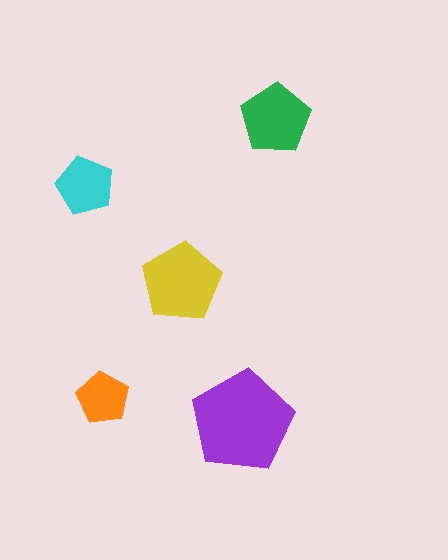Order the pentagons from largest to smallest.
the purple one, the yellow one, the green one, the cyan one, the orange one.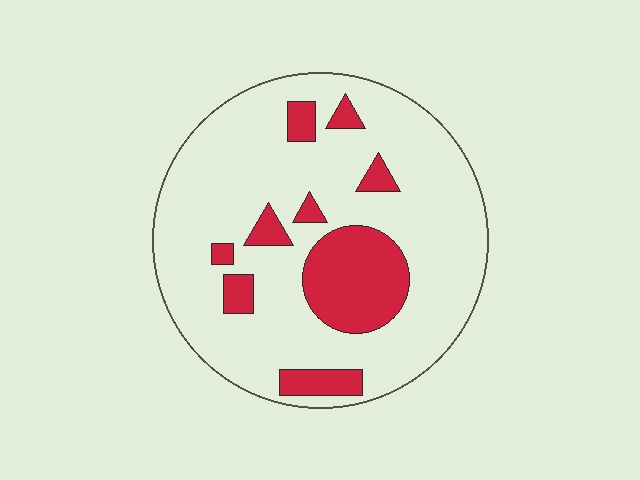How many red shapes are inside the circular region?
9.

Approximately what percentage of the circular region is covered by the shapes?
Approximately 20%.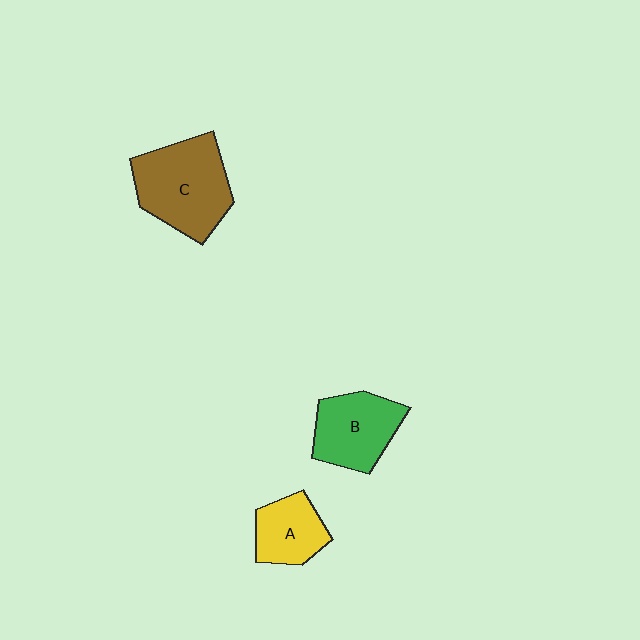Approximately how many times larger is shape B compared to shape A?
Approximately 1.3 times.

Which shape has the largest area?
Shape C (brown).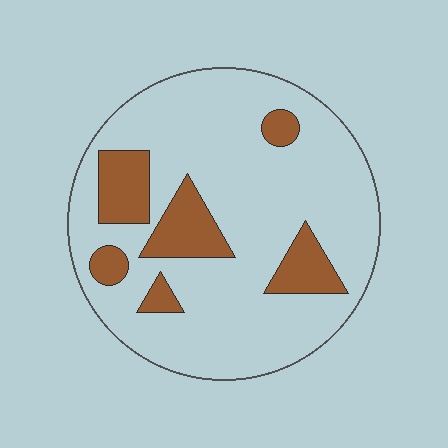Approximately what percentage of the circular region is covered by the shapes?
Approximately 20%.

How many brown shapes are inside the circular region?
6.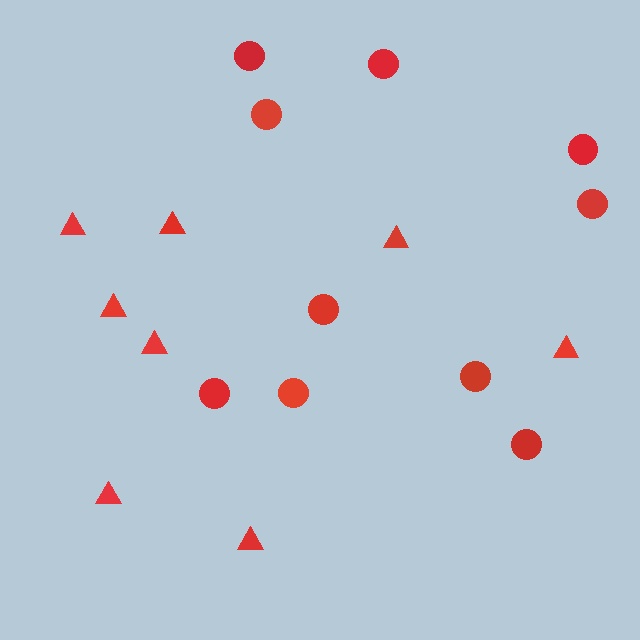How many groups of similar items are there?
There are 2 groups: one group of triangles (8) and one group of circles (10).